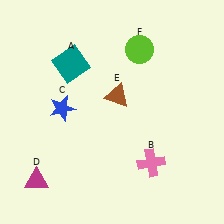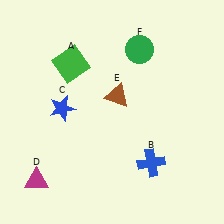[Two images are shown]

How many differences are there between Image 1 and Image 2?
There are 3 differences between the two images.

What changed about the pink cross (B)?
In Image 1, B is pink. In Image 2, it changed to blue.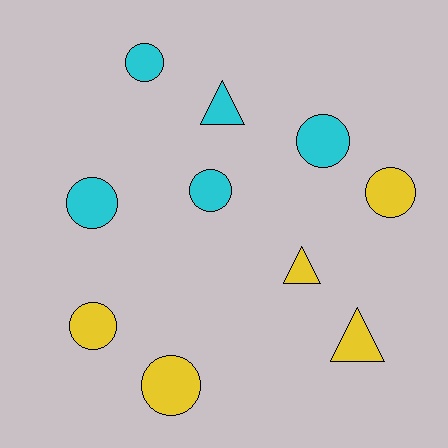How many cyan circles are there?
There are 4 cyan circles.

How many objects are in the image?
There are 10 objects.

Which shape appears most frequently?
Circle, with 7 objects.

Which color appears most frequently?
Yellow, with 5 objects.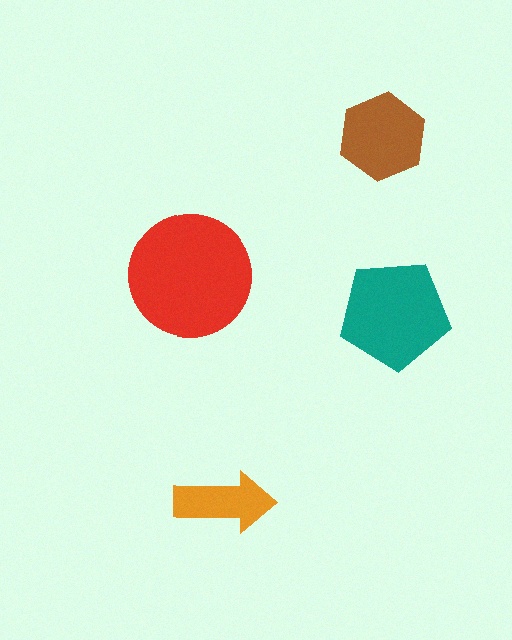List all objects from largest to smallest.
The red circle, the teal pentagon, the brown hexagon, the orange arrow.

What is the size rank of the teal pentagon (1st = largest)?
2nd.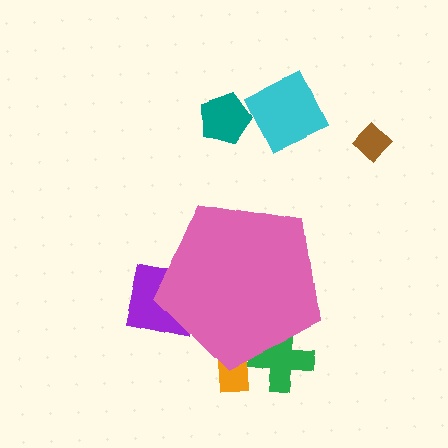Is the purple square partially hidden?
Yes, the purple square is partially hidden behind the pink pentagon.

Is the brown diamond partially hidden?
No, the brown diamond is fully visible.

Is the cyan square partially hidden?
No, the cyan square is fully visible.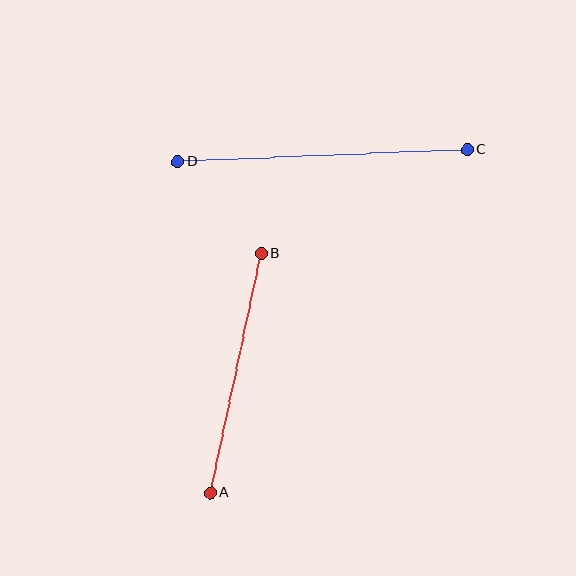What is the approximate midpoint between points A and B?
The midpoint is at approximately (236, 373) pixels.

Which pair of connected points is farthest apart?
Points C and D are farthest apart.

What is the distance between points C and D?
The distance is approximately 290 pixels.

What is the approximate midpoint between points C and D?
The midpoint is at approximately (322, 156) pixels.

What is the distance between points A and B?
The distance is approximately 244 pixels.